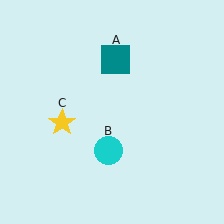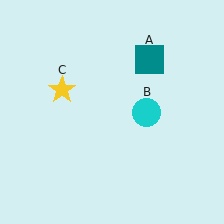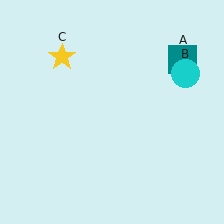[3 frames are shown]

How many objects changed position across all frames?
3 objects changed position: teal square (object A), cyan circle (object B), yellow star (object C).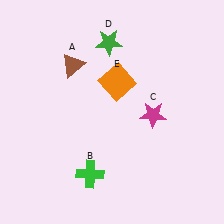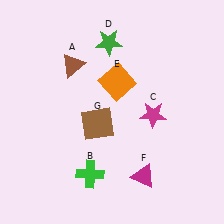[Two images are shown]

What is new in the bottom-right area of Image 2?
A magenta triangle (F) was added in the bottom-right area of Image 2.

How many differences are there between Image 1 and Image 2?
There are 2 differences between the two images.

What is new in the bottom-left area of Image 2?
A brown square (G) was added in the bottom-left area of Image 2.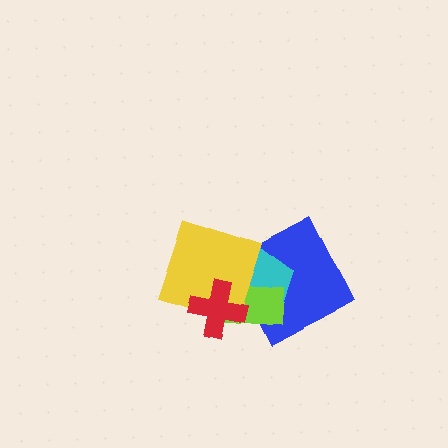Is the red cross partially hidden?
No, no other shape covers it.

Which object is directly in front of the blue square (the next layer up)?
The cyan pentagon is directly in front of the blue square.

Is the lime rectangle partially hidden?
Yes, it is partially covered by another shape.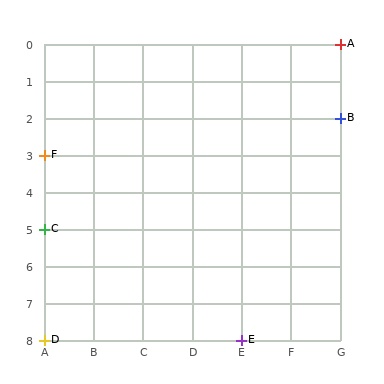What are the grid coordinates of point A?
Point A is at grid coordinates (G, 0).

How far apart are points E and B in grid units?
Points E and B are 2 columns and 6 rows apart (about 6.3 grid units diagonally).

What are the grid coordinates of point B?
Point B is at grid coordinates (G, 2).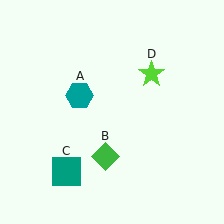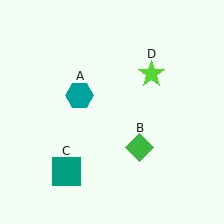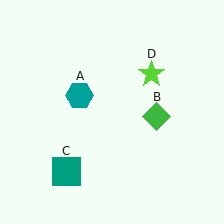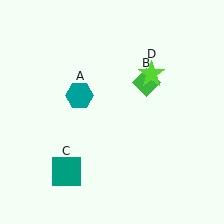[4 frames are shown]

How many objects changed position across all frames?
1 object changed position: green diamond (object B).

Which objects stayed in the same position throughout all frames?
Teal hexagon (object A) and teal square (object C) and lime star (object D) remained stationary.